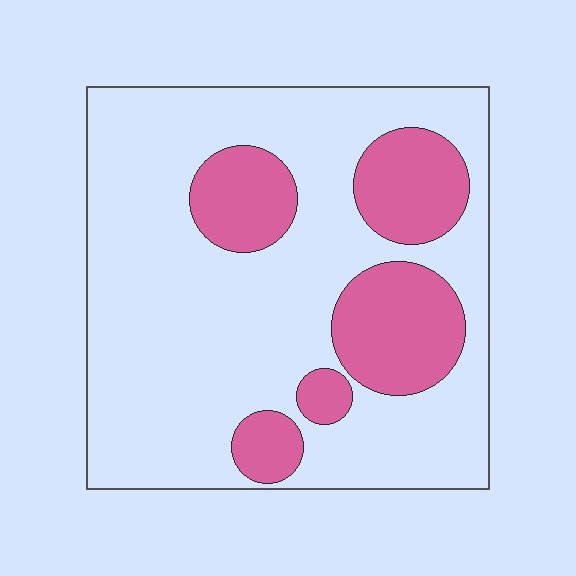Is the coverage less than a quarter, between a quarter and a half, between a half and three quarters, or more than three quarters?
Between a quarter and a half.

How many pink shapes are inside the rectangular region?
5.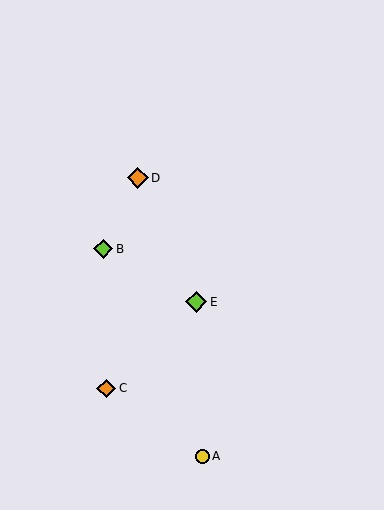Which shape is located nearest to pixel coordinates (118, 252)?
The lime diamond (labeled B) at (103, 249) is nearest to that location.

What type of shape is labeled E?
Shape E is a lime diamond.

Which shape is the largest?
The orange diamond (labeled D) is the largest.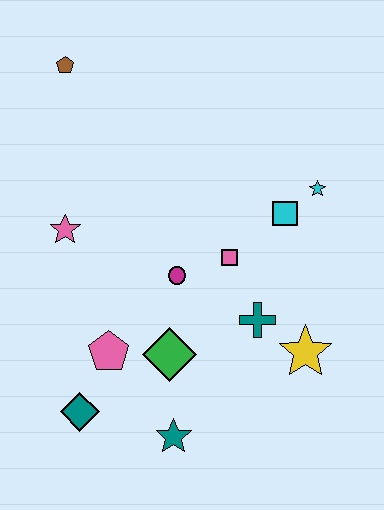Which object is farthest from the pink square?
The brown pentagon is farthest from the pink square.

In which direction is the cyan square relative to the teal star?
The cyan square is above the teal star.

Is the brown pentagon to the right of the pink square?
No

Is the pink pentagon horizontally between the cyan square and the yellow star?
No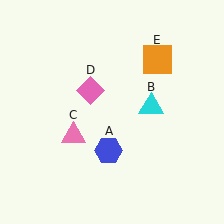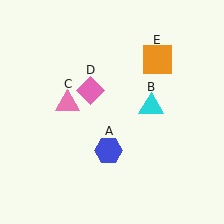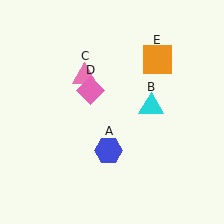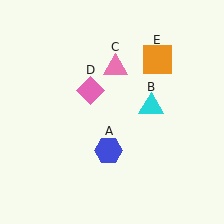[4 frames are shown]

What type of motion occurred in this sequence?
The pink triangle (object C) rotated clockwise around the center of the scene.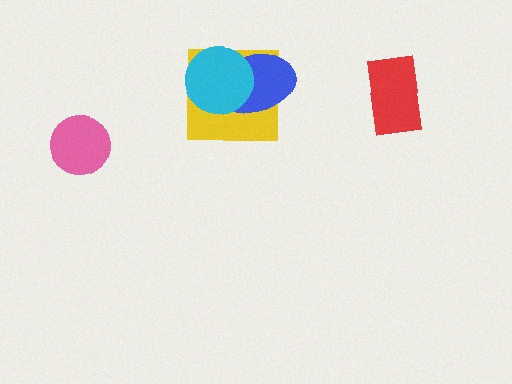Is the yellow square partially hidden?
Yes, it is partially covered by another shape.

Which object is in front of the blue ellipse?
The cyan circle is in front of the blue ellipse.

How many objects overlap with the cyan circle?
2 objects overlap with the cyan circle.